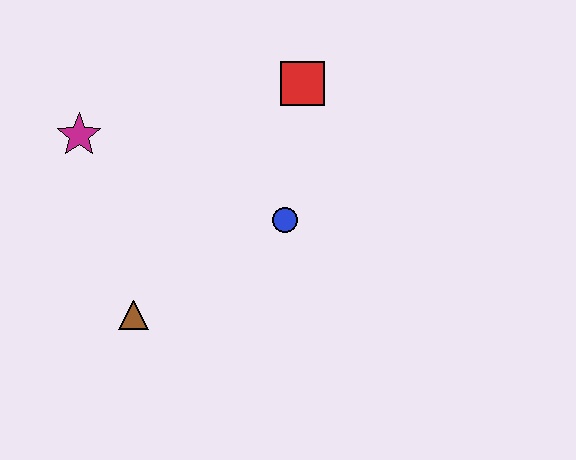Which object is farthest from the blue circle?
The magenta star is farthest from the blue circle.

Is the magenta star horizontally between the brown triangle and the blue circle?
No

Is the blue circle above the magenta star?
No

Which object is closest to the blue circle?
The red square is closest to the blue circle.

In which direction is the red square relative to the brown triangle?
The red square is above the brown triangle.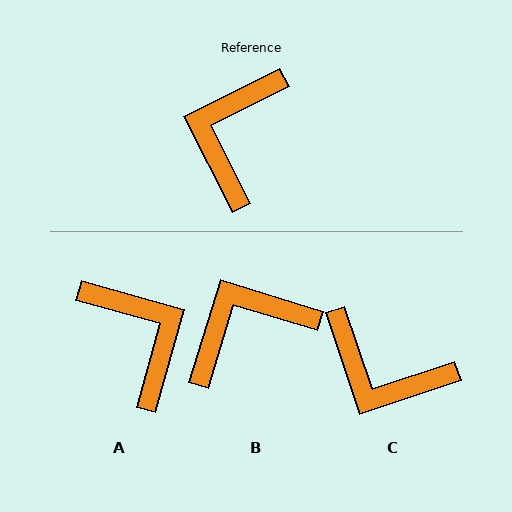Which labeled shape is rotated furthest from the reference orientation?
A, about 132 degrees away.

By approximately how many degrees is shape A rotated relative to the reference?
Approximately 132 degrees clockwise.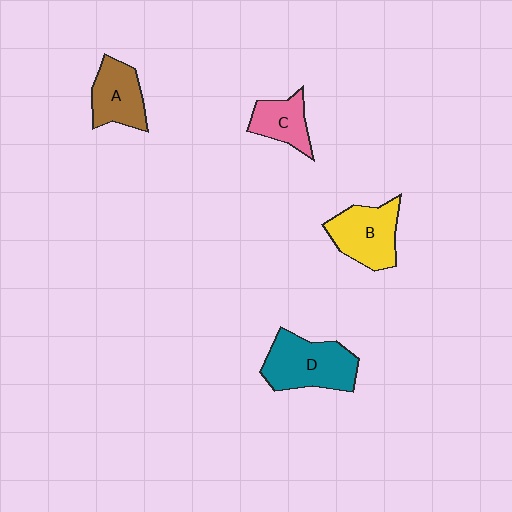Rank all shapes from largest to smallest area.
From largest to smallest: D (teal), B (yellow), A (brown), C (pink).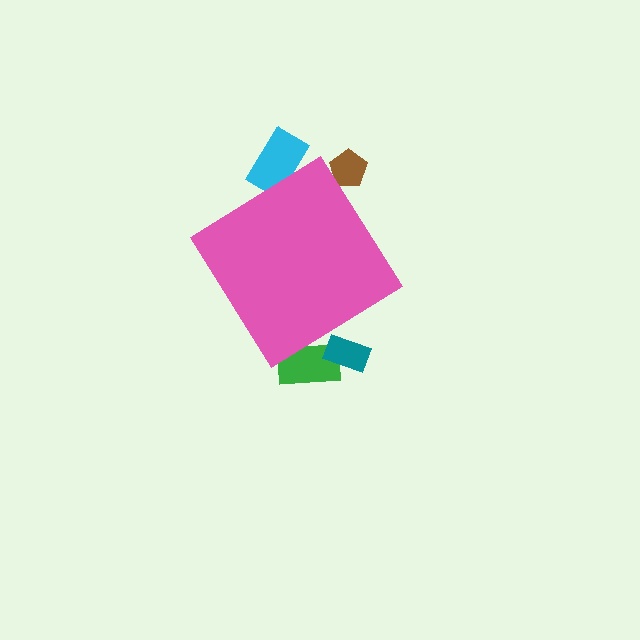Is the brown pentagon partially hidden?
Yes, the brown pentagon is partially hidden behind the pink diamond.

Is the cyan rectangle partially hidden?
Yes, the cyan rectangle is partially hidden behind the pink diamond.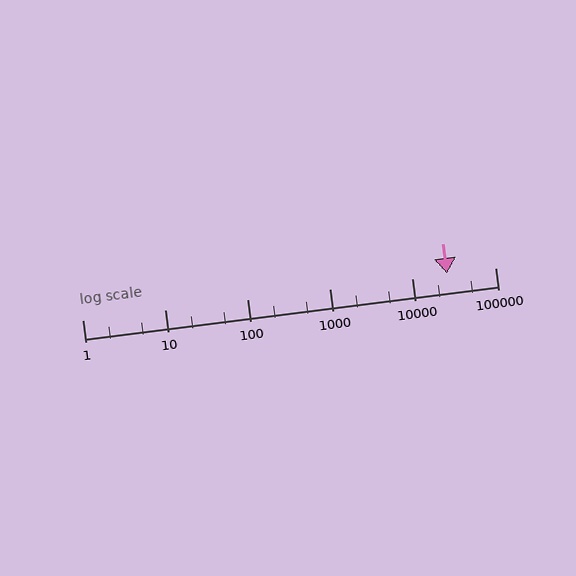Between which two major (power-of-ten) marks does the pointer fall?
The pointer is between 10000 and 100000.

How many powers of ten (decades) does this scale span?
The scale spans 5 decades, from 1 to 100000.